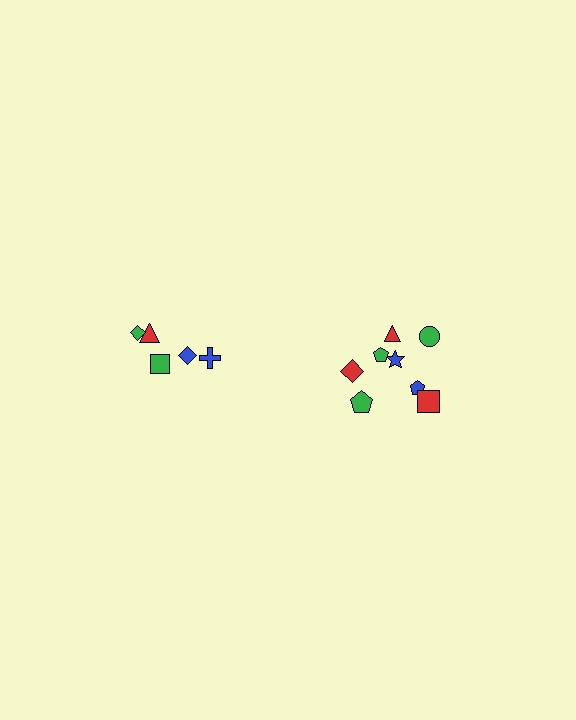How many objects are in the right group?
There are 8 objects.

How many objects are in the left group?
There are 5 objects.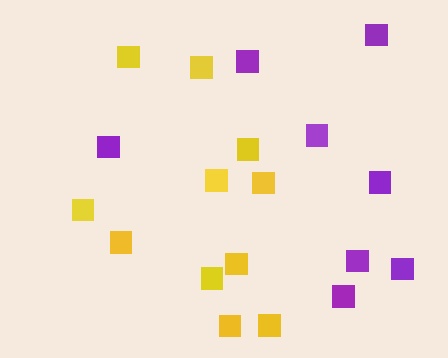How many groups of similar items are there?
There are 2 groups: one group of purple squares (8) and one group of yellow squares (11).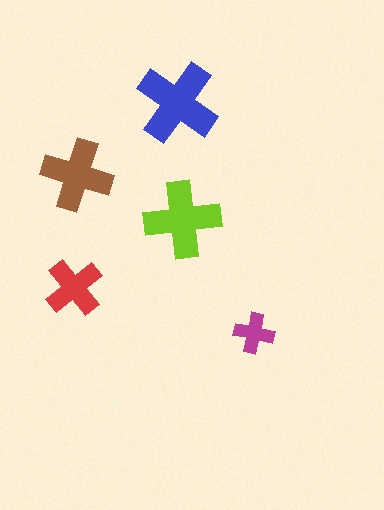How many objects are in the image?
There are 5 objects in the image.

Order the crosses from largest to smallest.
the blue one, the lime one, the brown one, the red one, the magenta one.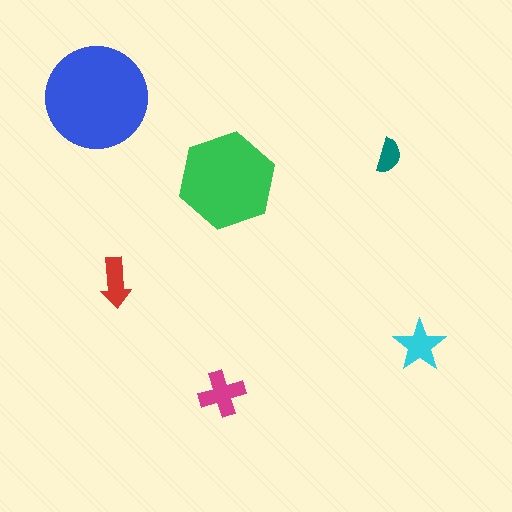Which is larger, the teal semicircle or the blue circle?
The blue circle.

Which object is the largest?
The blue circle.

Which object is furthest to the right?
The cyan star is rightmost.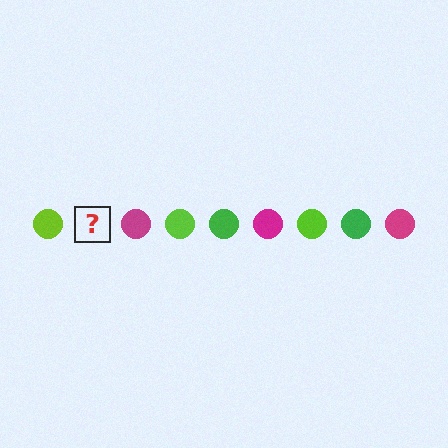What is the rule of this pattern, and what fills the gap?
The rule is that the pattern cycles through lime, green, magenta circles. The gap should be filled with a green circle.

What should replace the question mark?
The question mark should be replaced with a green circle.